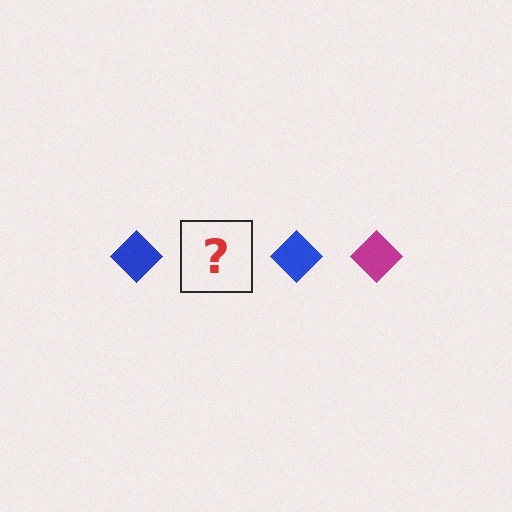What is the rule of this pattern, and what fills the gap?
The rule is that the pattern cycles through blue, magenta diamonds. The gap should be filled with a magenta diamond.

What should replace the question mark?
The question mark should be replaced with a magenta diamond.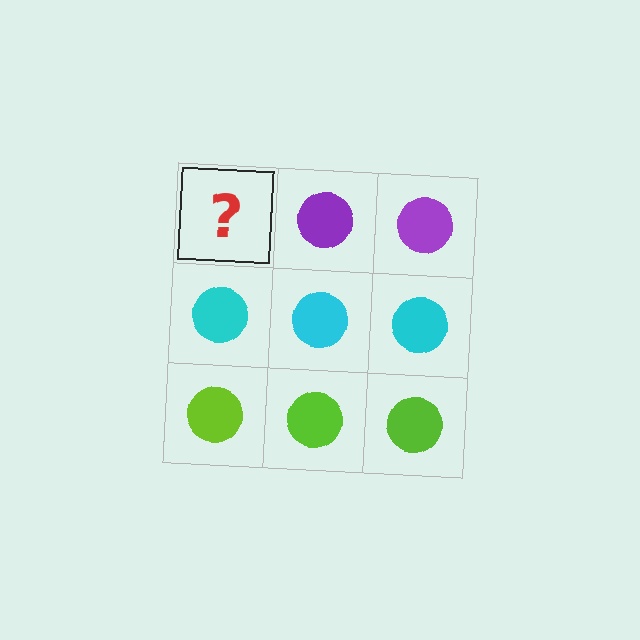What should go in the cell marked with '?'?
The missing cell should contain a purple circle.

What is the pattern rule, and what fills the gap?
The rule is that each row has a consistent color. The gap should be filled with a purple circle.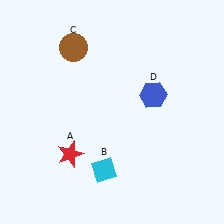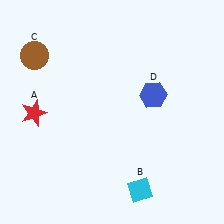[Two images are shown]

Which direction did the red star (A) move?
The red star (A) moved up.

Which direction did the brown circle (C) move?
The brown circle (C) moved left.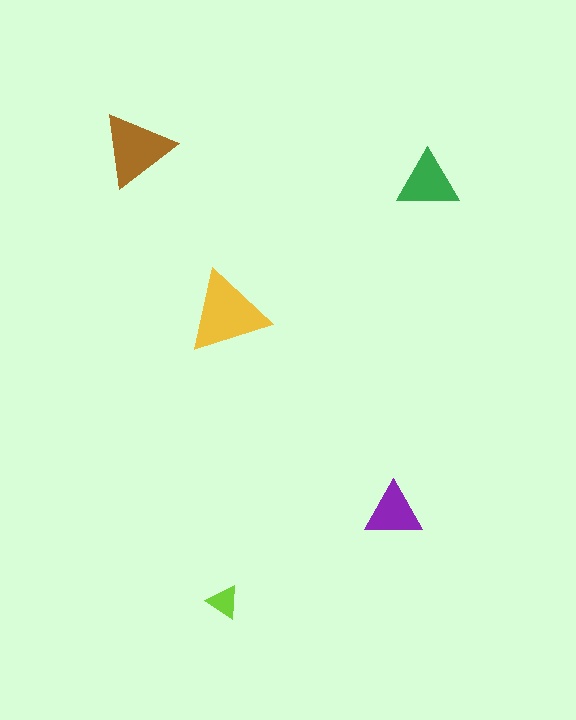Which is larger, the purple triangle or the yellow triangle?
The yellow one.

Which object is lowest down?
The lime triangle is bottommost.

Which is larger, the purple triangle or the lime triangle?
The purple one.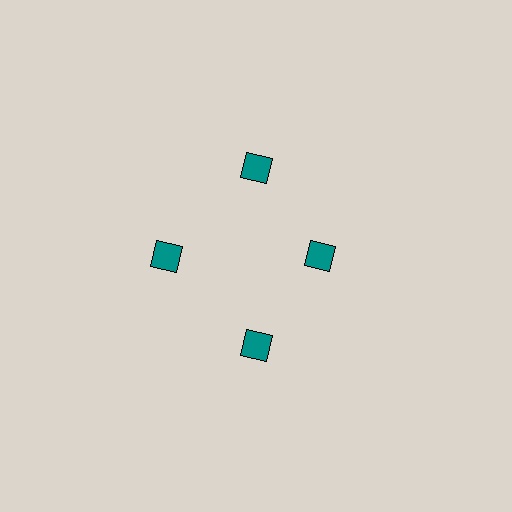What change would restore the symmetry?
The symmetry would be restored by moving it outward, back onto the ring so that all 4 squares sit at equal angles and equal distance from the center.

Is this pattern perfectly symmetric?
No. The 4 teal squares are arranged in a ring, but one element near the 3 o'clock position is pulled inward toward the center, breaking the 4-fold rotational symmetry.